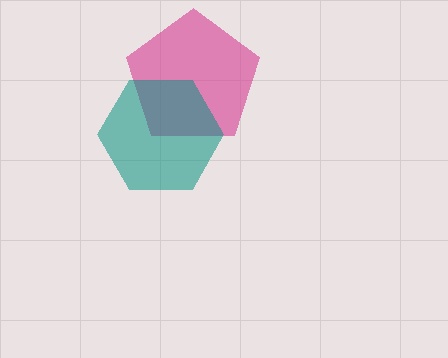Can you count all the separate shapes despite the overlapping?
Yes, there are 2 separate shapes.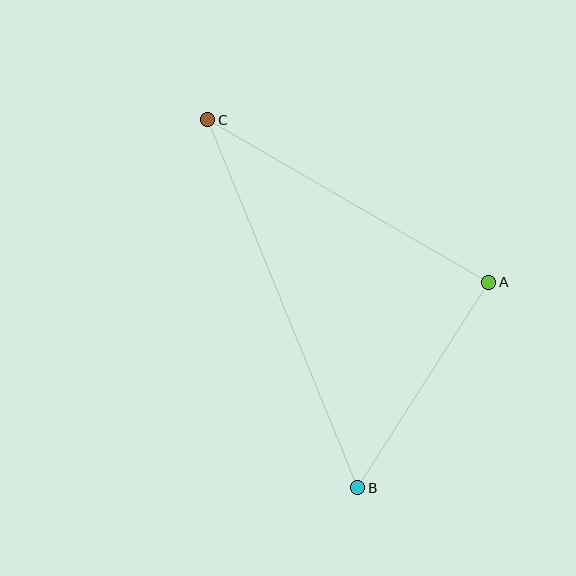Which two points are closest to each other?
Points A and B are closest to each other.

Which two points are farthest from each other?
Points B and C are farthest from each other.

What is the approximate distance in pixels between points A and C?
The distance between A and C is approximately 325 pixels.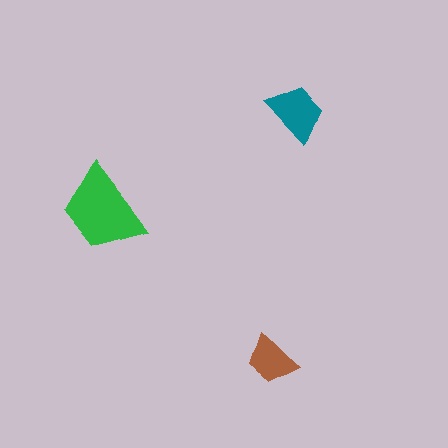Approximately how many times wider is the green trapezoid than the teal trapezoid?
About 1.5 times wider.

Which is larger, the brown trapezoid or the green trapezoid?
The green one.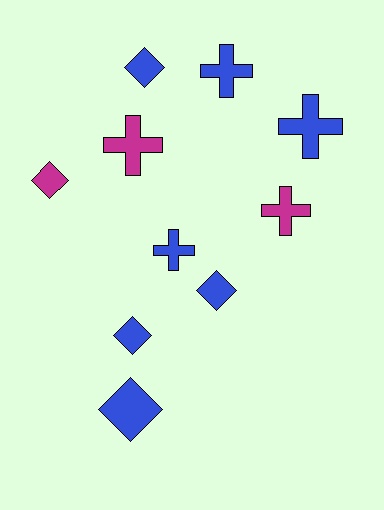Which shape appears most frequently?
Cross, with 5 objects.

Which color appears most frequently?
Blue, with 7 objects.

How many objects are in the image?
There are 10 objects.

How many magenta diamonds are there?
There is 1 magenta diamond.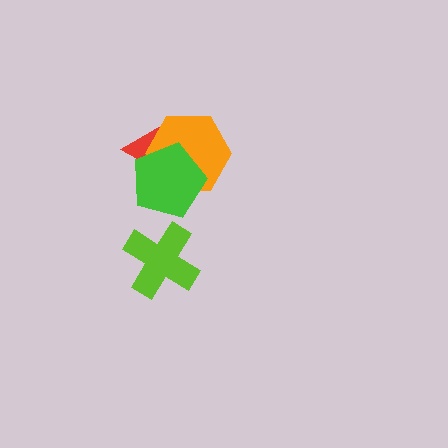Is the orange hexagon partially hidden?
Yes, it is partially covered by another shape.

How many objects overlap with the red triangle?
2 objects overlap with the red triangle.